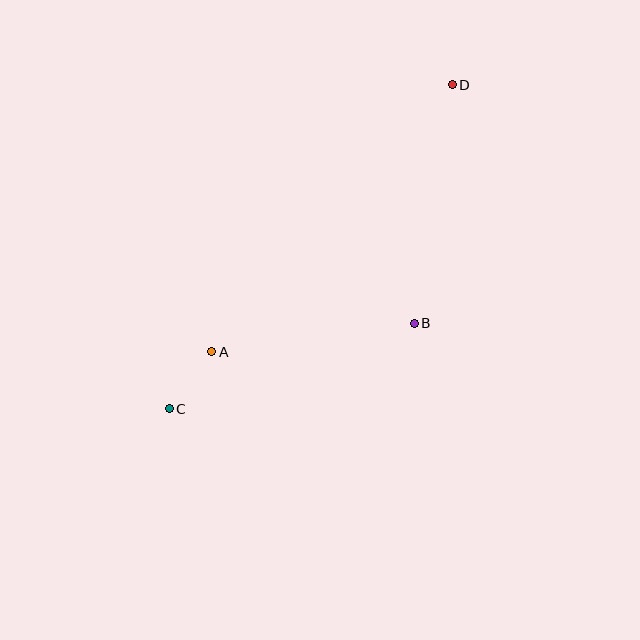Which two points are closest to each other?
Points A and C are closest to each other.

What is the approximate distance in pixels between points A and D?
The distance between A and D is approximately 359 pixels.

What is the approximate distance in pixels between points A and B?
The distance between A and B is approximately 205 pixels.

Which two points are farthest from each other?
Points C and D are farthest from each other.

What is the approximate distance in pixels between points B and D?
The distance between B and D is approximately 241 pixels.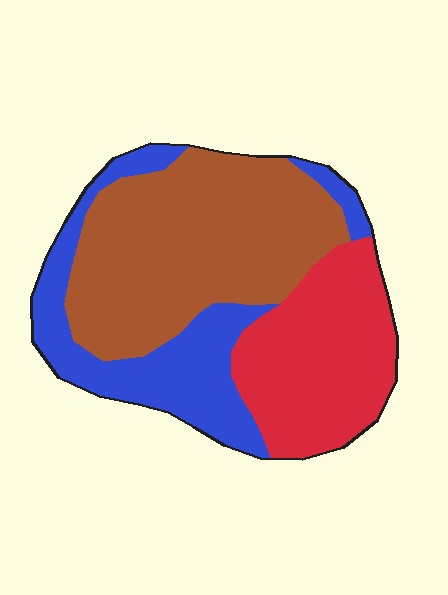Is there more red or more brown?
Brown.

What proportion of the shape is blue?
Blue takes up between a sixth and a third of the shape.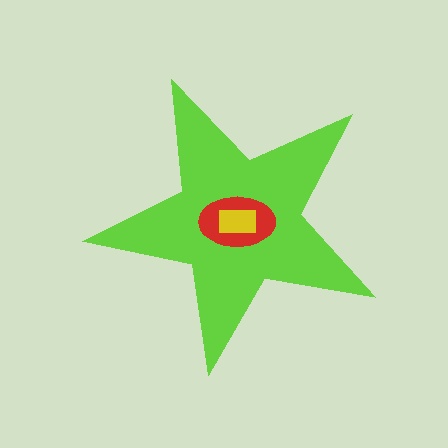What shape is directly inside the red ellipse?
The yellow rectangle.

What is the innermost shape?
The yellow rectangle.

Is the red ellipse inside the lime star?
Yes.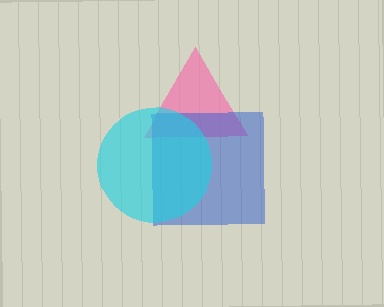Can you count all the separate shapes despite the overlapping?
Yes, there are 3 separate shapes.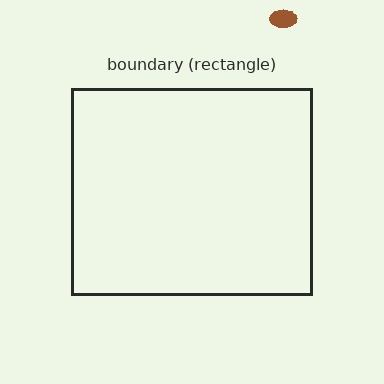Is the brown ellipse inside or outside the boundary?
Outside.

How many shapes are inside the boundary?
0 inside, 1 outside.